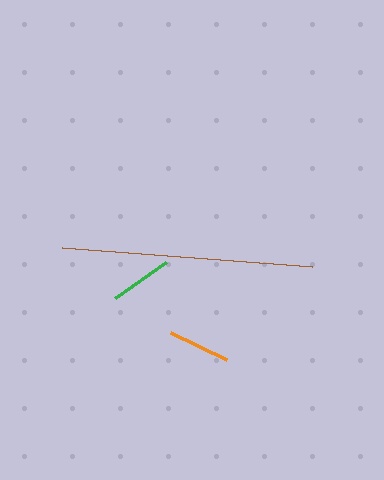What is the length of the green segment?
The green segment is approximately 62 pixels long.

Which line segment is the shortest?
The orange line is the shortest at approximately 62 pixels.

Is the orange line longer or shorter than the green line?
The green line is longer than the orange line.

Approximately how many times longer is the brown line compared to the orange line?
The brown line is approximately 4.0 times the length of the orange line.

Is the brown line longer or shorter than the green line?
The brown line is longer than the green line.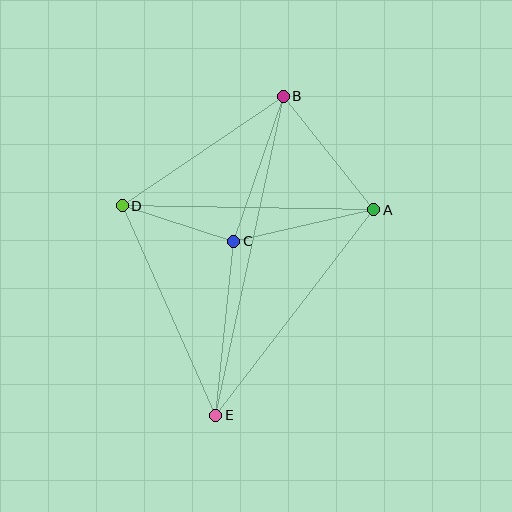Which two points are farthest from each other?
Points B and E are farthest from each other.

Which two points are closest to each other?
Points C and D are closest to each other.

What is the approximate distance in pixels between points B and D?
The distance between B and D is approximately 195 pixels.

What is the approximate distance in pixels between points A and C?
The distance between A and C is approximately 143 pixels.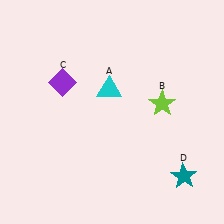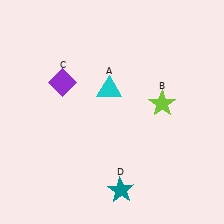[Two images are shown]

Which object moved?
The teal star (D) moved left.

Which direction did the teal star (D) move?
The teal star (D) moved left.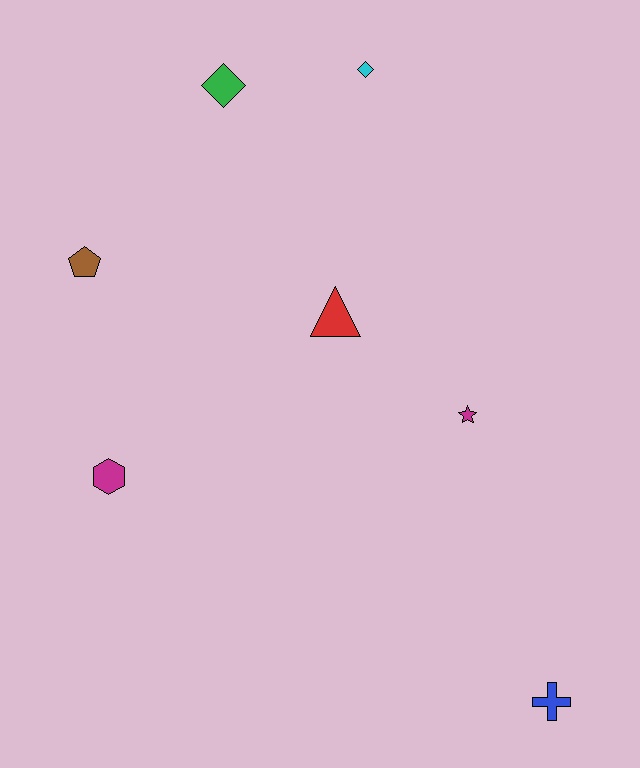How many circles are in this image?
There are no circles.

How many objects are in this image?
There are 7 objects.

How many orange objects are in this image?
There are no orange objects.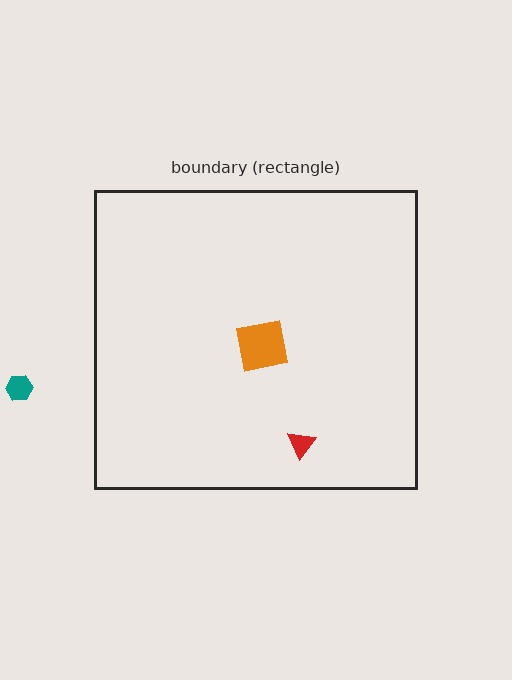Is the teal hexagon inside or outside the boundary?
Outside.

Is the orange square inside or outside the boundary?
Inside.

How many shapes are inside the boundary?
2 inside, 1 outside.